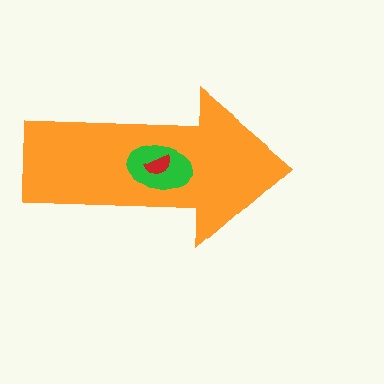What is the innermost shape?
The red semicircle.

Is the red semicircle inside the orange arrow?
Yes.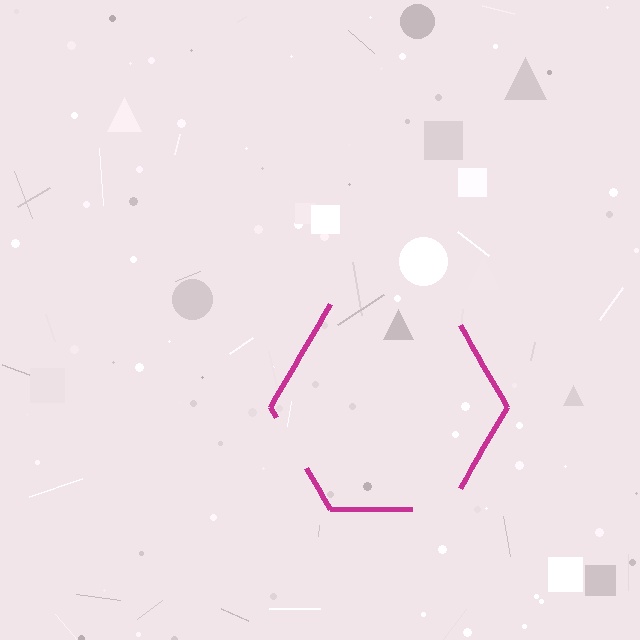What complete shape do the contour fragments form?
The contour fragments form a hexagon.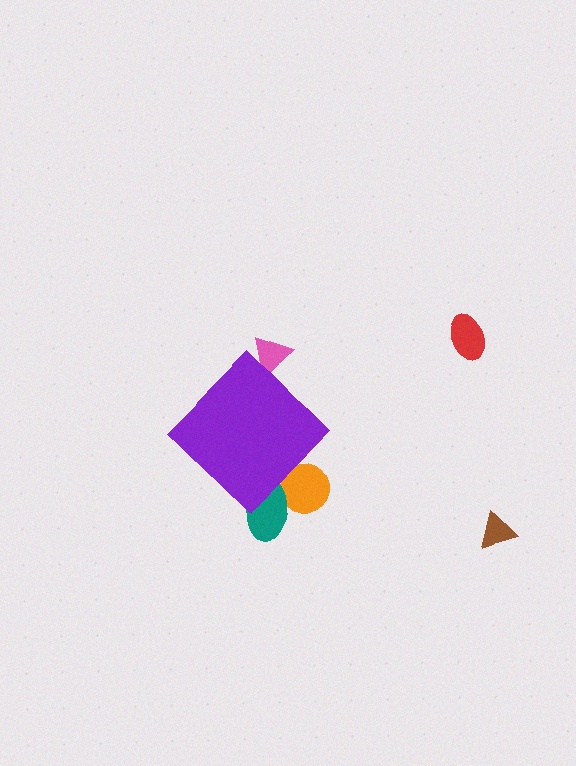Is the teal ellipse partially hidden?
Yes, the teal ellipse is partially hidden behind the purple diamond.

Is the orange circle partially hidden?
Yes, the orange circle is partially hidden behind the purple diamond.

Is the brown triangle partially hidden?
No, the brown triangle is fully visible.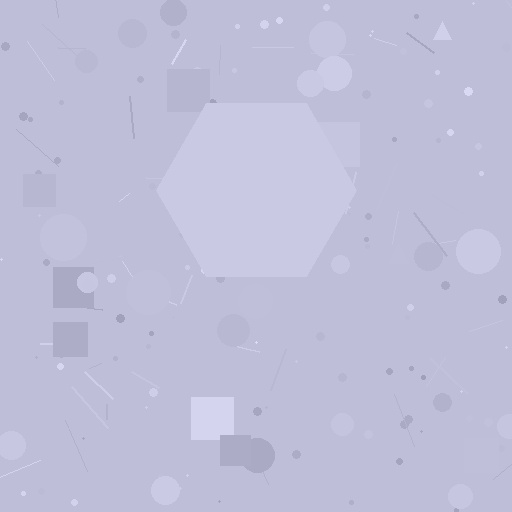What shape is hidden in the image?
A hexagon is hidden in the image.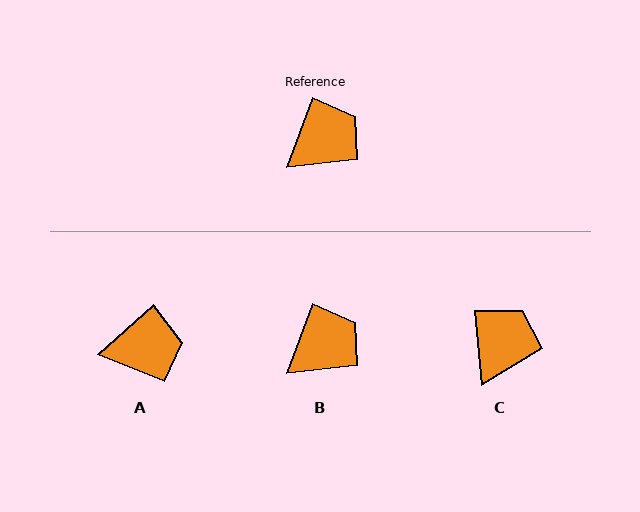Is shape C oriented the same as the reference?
No, it is off by about 25 degrees.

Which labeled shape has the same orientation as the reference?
B.